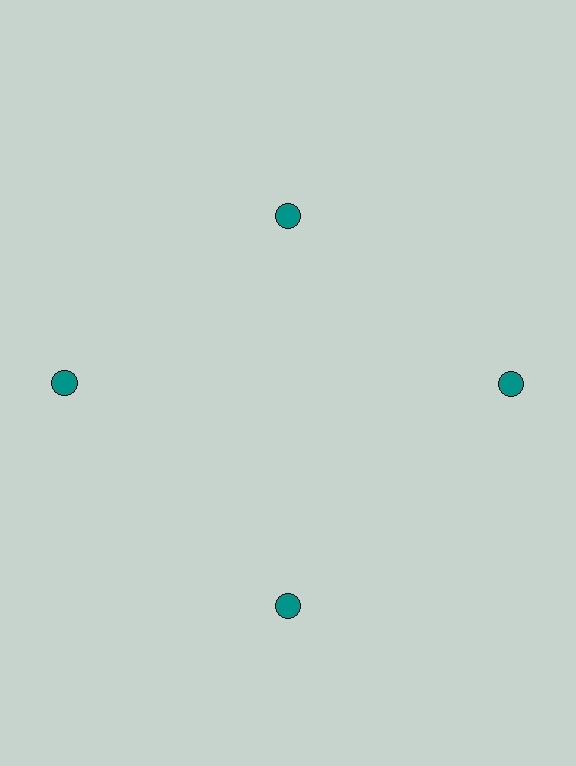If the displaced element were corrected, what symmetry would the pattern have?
It would have 4-fold rotational symmetry — the pattern would map onto itself every 90 degrees.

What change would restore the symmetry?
The symmetry would be restored by moving it outward, back onto the ring so that all 4 circles sit at equal angles and equal distance from the center.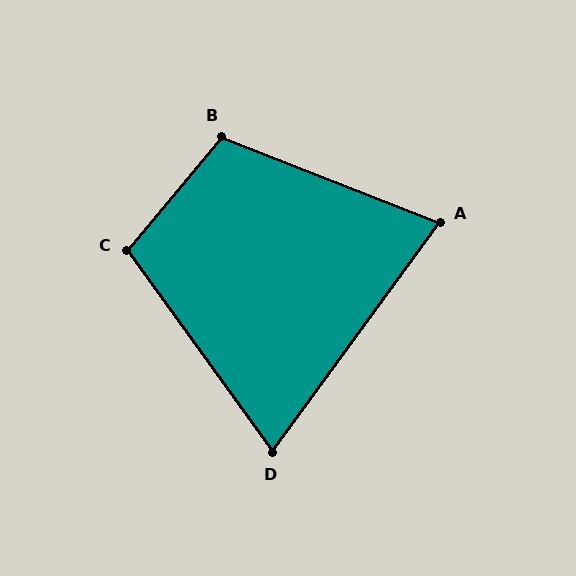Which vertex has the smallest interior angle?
D, at approximately 72 degrees.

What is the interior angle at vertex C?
Approximately 105 degrees (obtuse).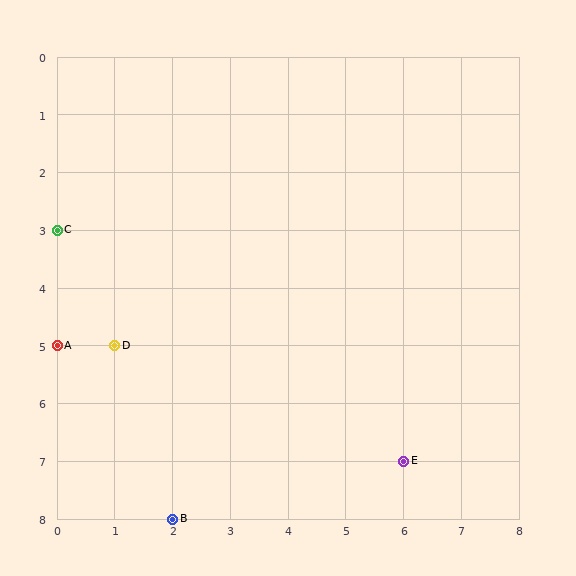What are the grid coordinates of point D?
Point D is at grid coordinates (1, 5).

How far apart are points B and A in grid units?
Points B and A are 2 columns and 3 rows apart (about 3.6 grid units diagonally).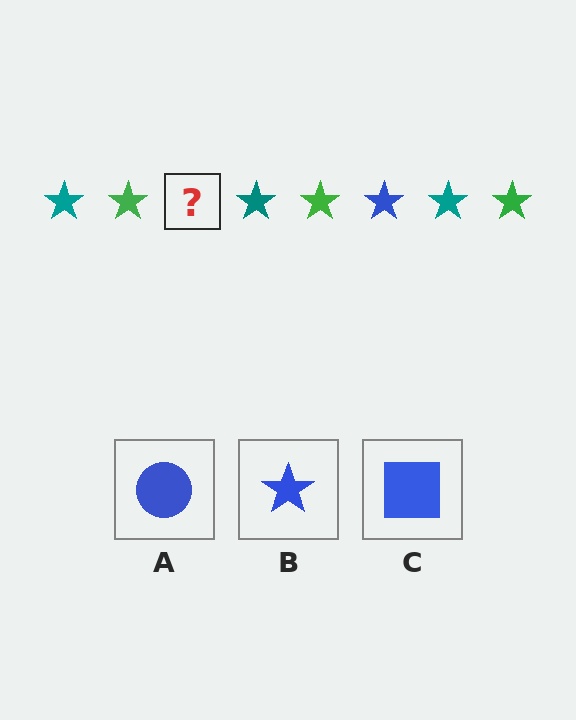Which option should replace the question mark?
Option B.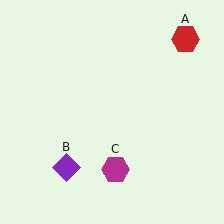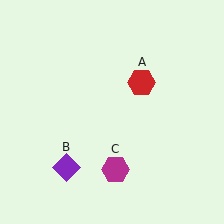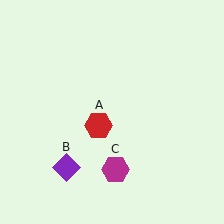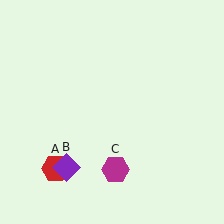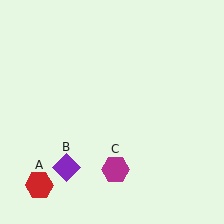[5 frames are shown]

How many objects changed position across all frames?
1 object changed position: red hexagon (object A).